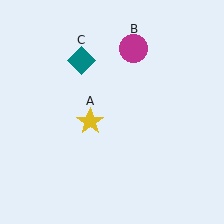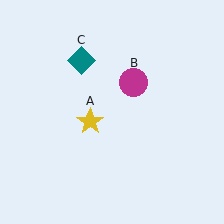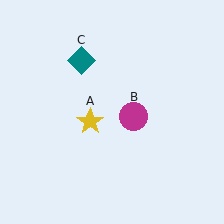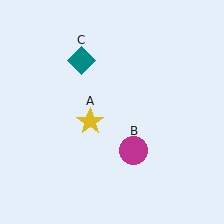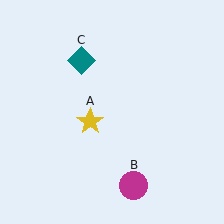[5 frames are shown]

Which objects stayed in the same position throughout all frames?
Yellow star (object A) and teal diamond (object C) remained stationary.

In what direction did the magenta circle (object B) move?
The magenta circle (object B) moved down.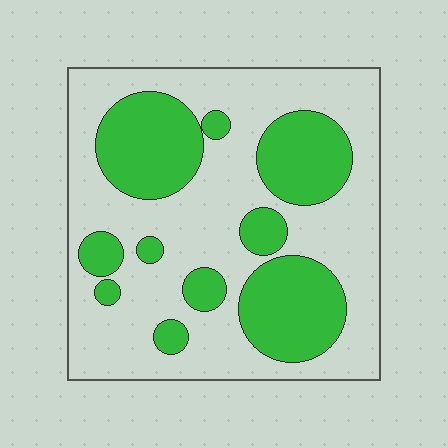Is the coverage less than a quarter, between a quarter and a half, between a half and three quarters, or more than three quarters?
Between a quarter and a half.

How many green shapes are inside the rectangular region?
10.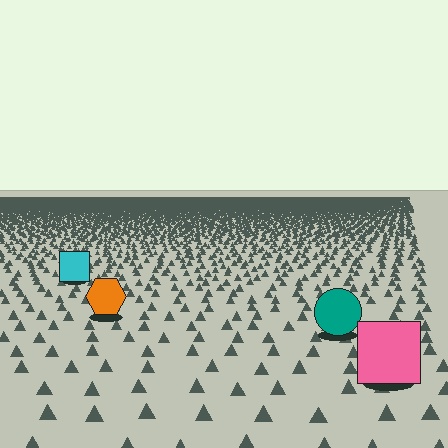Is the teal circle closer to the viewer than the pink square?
No. The pink square is closer — you can tell from the texture gradient: the ground texture is coarser near it.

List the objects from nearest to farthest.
From nearest to farthest: the pink square, the teal circle, the orange hexagon, the cyan square.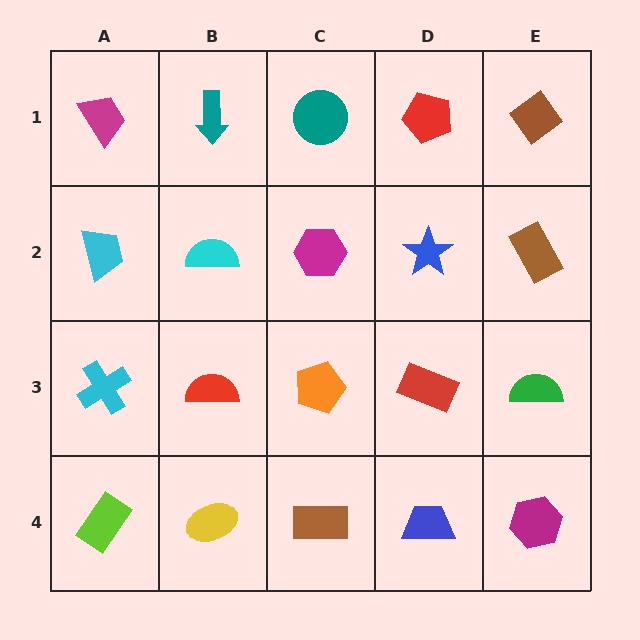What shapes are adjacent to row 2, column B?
A teal arrow (row 1, column B), a red semicircle (row 3, column B), a cyan trapezoid (row 2, column A), a magenta hexagon (row 2, column C).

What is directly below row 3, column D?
A blue trapezoid.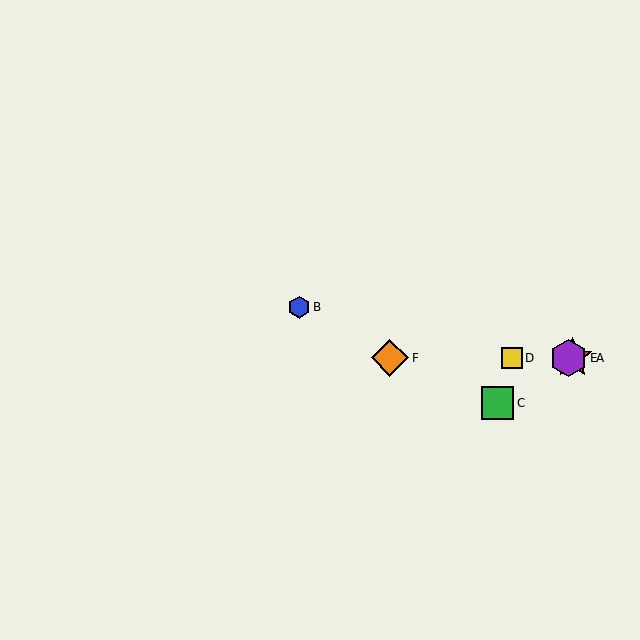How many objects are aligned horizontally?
4 objects (A, D, E, F) are aligned horizontally.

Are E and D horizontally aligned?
Yes, both are at y≈358.